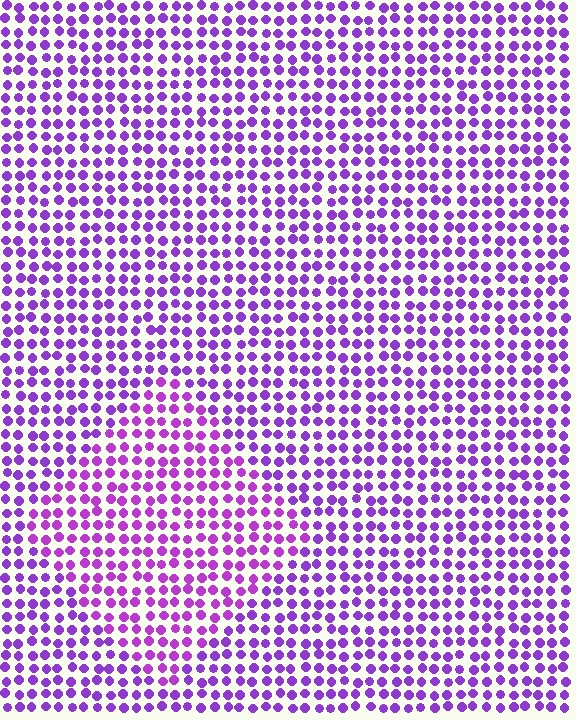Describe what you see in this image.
The image is filled with small purple elements in a uniform arrangement. A diamond-shaped region is visible where the elements are tinted to a slightly different hue, forming a subtle color boundary.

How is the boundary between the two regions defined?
The boundary is defined purely by a slight shift in hue (about 17 degrees). Spacing, size, and orientation are identical on both sides.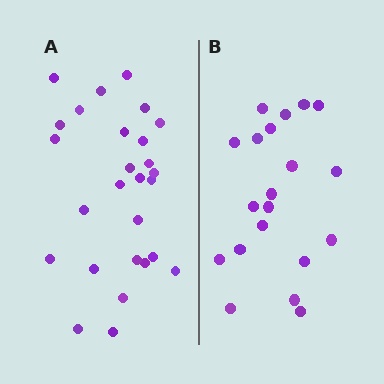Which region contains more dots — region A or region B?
Region A (the left region) has more dots.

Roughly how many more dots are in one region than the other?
Region A has roughly 8 or so more dots than region B.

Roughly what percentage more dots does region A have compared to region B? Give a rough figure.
About 35% more.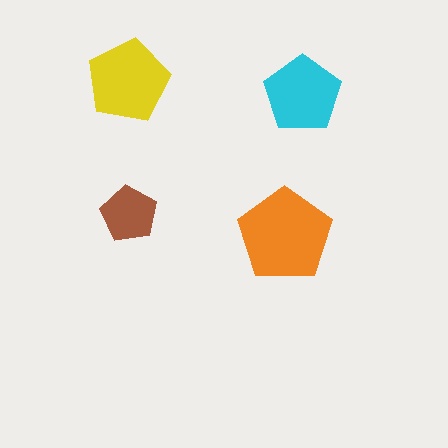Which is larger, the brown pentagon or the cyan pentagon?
The cyan one.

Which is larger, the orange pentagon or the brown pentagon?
The orange one.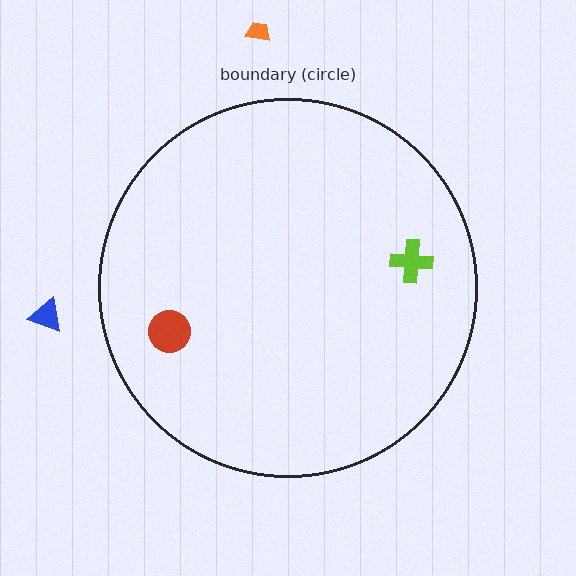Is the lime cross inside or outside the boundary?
Inside.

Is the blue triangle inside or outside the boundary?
Outside.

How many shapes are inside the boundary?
2 inside, 2 outside.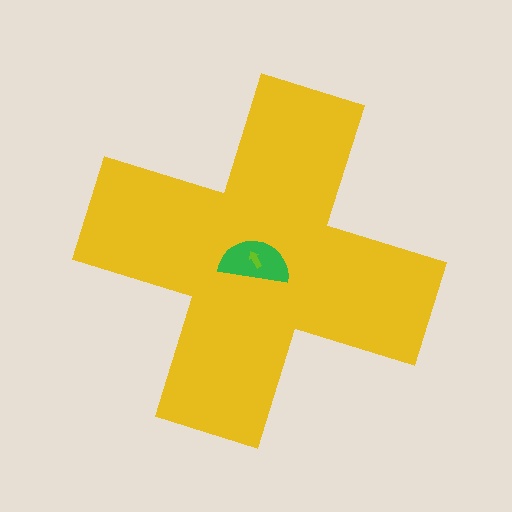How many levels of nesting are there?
3.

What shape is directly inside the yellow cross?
The green semicircle.